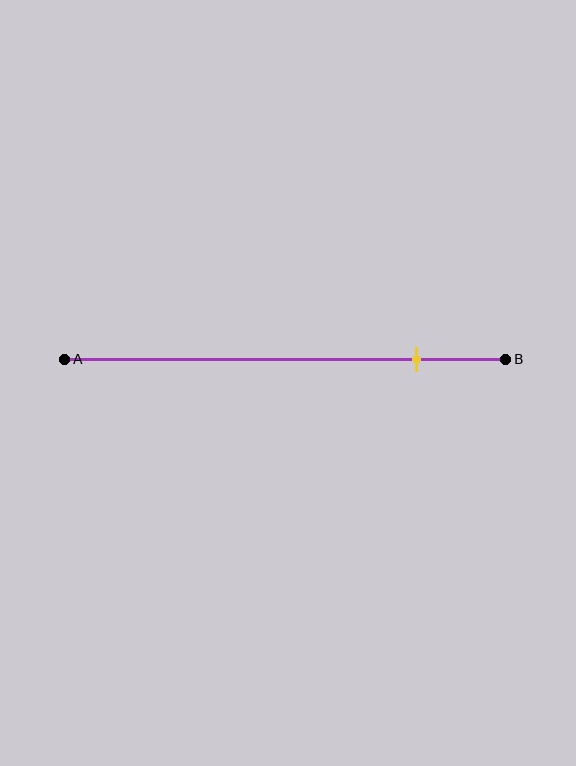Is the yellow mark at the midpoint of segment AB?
No, the mark is at about 80% from A, not at the 50% midpoint.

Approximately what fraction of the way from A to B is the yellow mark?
The yellow mark is approximately 80% of the way from A to B.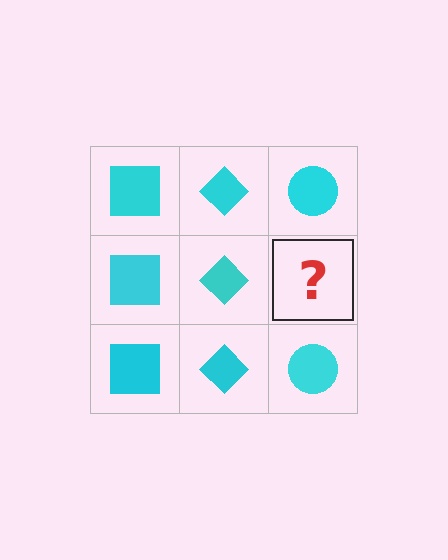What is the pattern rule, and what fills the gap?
The rule is that each column has a consistent shape. The gap should be filled with a cyan circle.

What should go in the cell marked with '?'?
The missing cell should contain a cyan circle.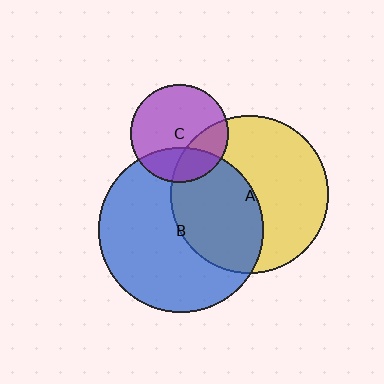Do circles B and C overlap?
Yes.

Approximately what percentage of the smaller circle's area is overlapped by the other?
Approximately 25%.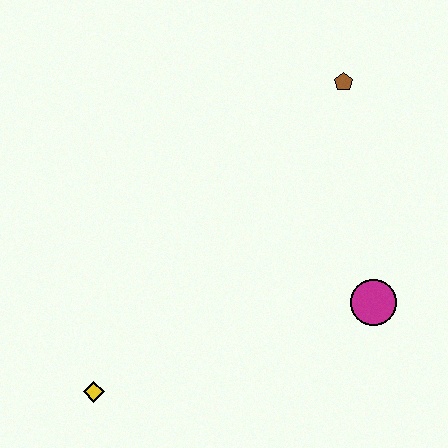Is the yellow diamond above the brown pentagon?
No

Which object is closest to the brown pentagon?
The magenta circle is closest to the brown pentagon.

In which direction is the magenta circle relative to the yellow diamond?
The magenta circle is to the right of the yellow diamond.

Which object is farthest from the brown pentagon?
The yellow diamond is farthest from the brown pentagon.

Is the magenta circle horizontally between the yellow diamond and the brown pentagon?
No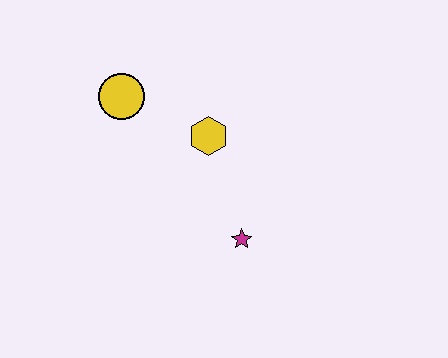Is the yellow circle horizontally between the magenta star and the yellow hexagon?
No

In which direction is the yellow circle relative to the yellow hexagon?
The yellow circle is to the left of the yellow hexagon.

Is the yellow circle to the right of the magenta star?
No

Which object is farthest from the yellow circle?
The magenta star is farthest from the yellow circle.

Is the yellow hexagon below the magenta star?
No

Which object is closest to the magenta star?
The yellow hexagon is closest to the magenta star.